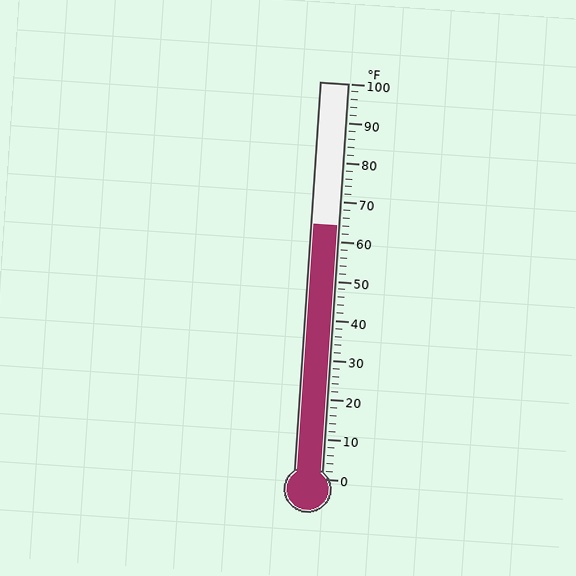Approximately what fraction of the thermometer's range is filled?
The thermometer is filled to approximately 65% of its range.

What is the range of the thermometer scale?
The thermometer scale ranges from 0°F to 100°F.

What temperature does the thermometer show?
The thermometer shows approximately 64°F.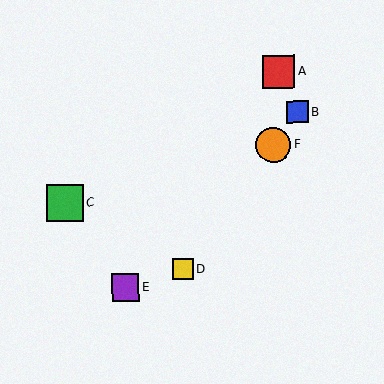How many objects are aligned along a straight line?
3 objects (B, D, F) are aligned along a straight line.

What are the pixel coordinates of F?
Object F is at (274, 145).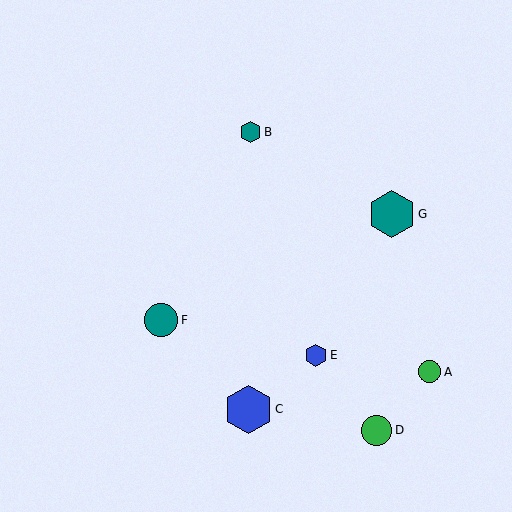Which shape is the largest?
The blue hexagon (labeled C) is the largest.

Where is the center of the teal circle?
The center of the teal circle is at (161, 320).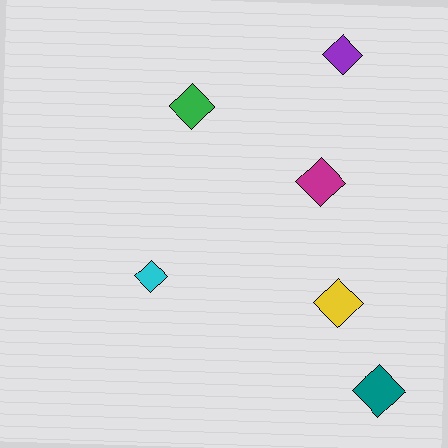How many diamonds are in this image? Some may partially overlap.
There are 6 diamonds.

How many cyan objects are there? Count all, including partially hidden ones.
There is 1 cyan object.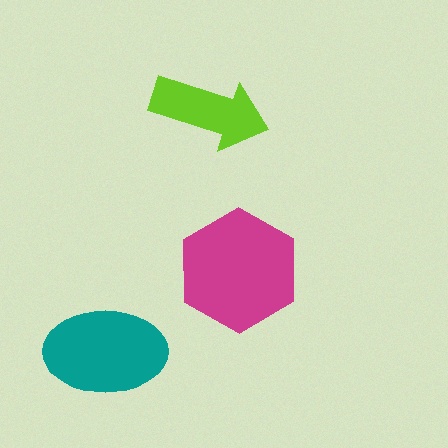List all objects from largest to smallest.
The magenta hexagon, the teal ellipse, the lime arrow.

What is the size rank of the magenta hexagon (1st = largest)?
1st.